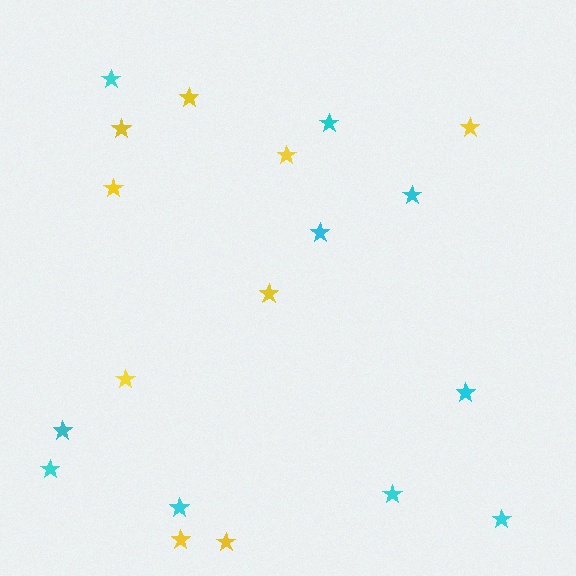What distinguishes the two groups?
There are 2 groups: one group of yellow stars (9) and one group of cyan stars (10).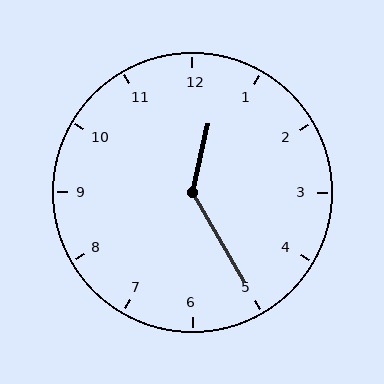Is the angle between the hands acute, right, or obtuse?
It is obtuse.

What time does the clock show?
12:25.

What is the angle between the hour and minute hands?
Approximately 138 degrees.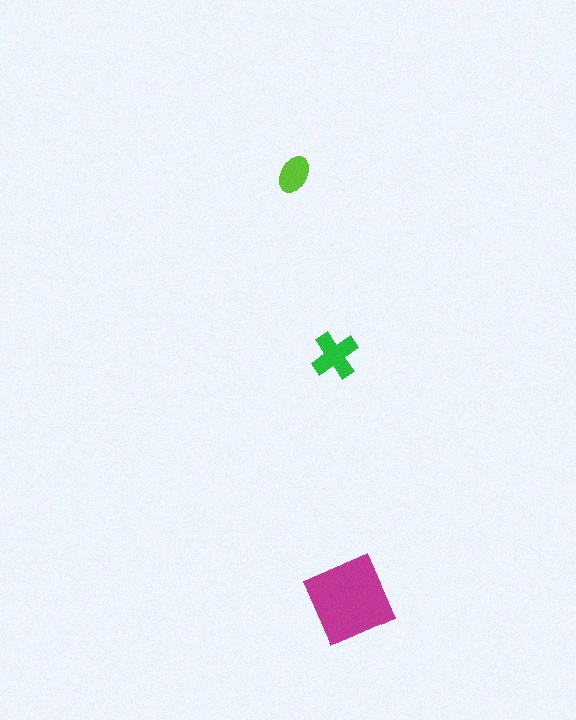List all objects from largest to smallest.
The magenta diamond, the green cross, the lime ellipse.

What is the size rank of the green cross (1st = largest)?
2nd.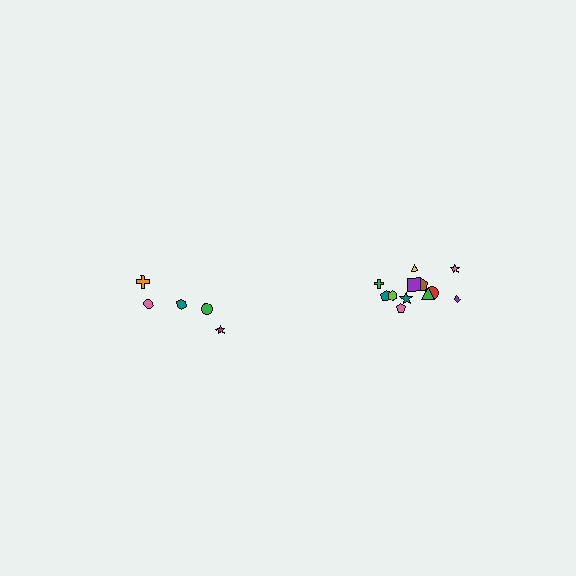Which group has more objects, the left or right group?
The right group.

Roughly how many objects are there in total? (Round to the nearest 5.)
Roughly 15 objects in total.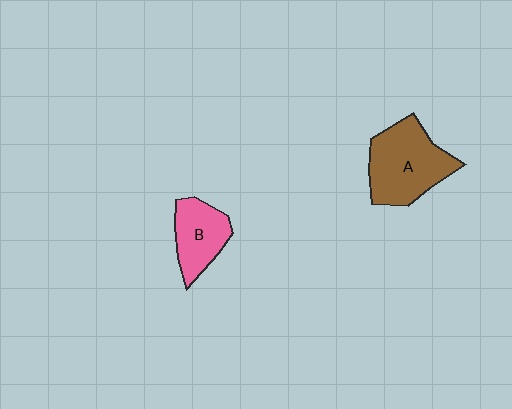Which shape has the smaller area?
Shape B (pink).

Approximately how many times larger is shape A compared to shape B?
Approximately 1.6 times.